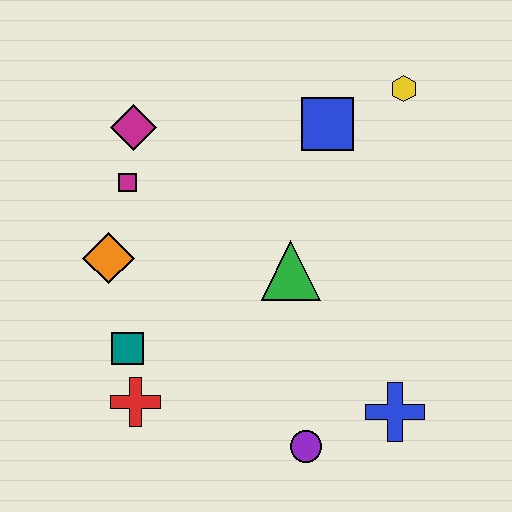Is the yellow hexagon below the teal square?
No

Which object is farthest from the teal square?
The yellow hexagon is farthest from the teal square.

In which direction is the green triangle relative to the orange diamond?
The green triangle is to the right of the orange diamond.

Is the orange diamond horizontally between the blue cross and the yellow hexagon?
No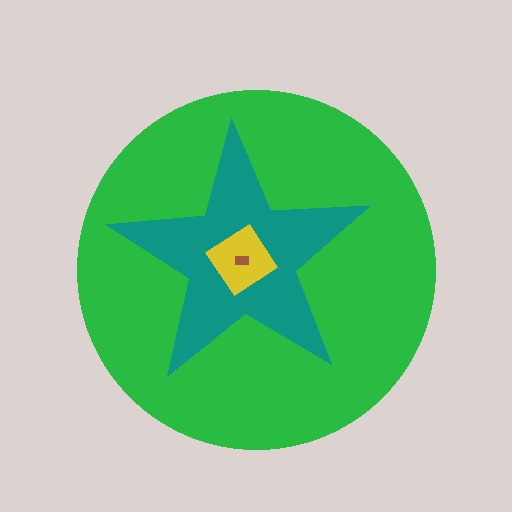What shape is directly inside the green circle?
The teal star.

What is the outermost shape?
The green circle.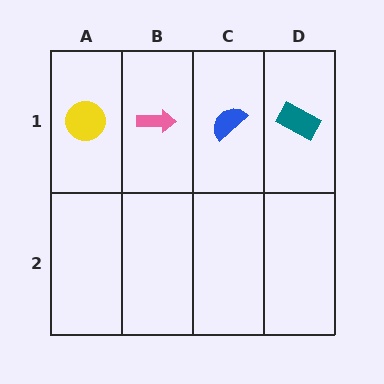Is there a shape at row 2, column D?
No, that cell is empty.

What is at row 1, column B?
A pink arrow.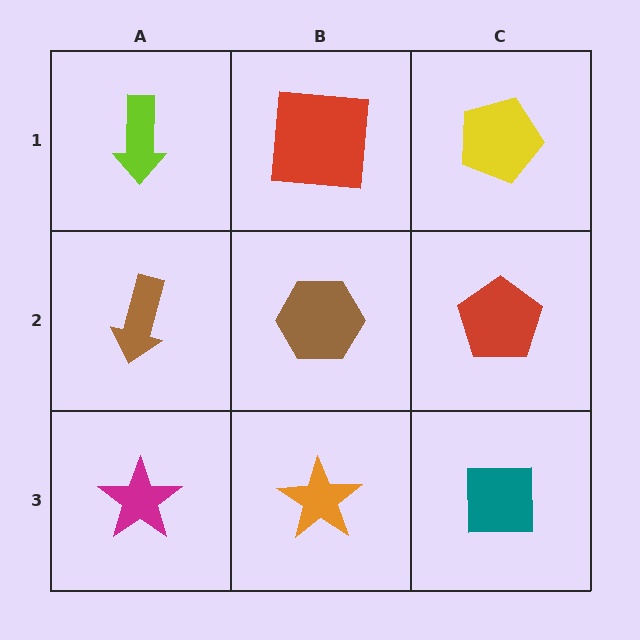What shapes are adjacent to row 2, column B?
A red square (row 1, column B), an orange star (row 3, column B), a brown arrow (row 2, column A), a red pentagon (row 2, column C).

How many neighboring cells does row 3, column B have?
3.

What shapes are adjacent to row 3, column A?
A brown arrow (row 2, column A), an orange star (row 3, column B).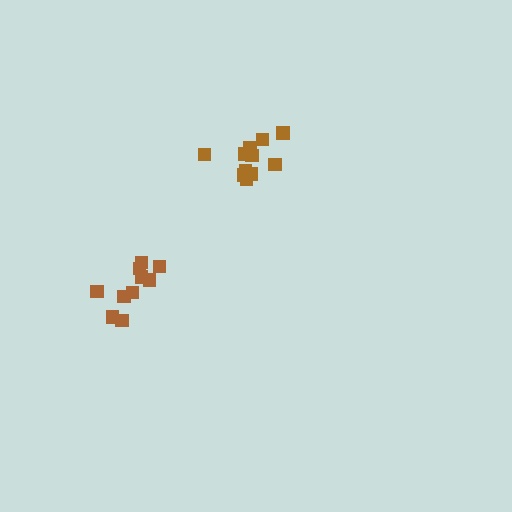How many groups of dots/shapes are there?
There are 2 groups.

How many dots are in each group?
Group 1: 12 dots, Group 2: 10 dots (22 total).